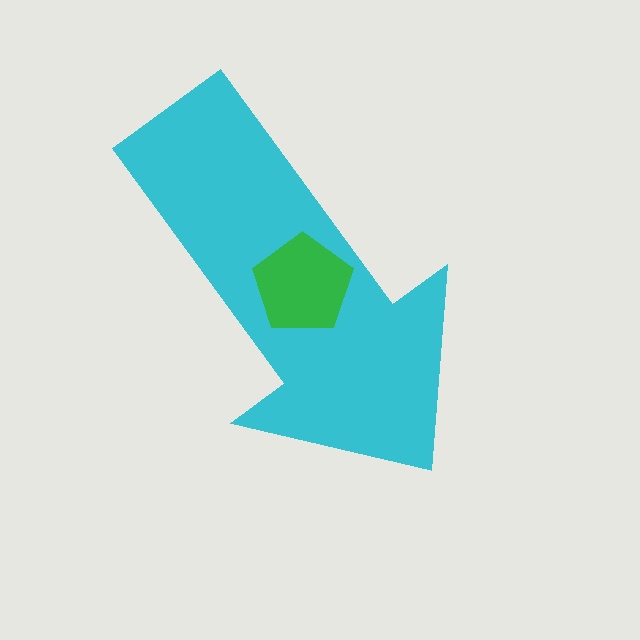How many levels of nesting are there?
2.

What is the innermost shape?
The green pentagon.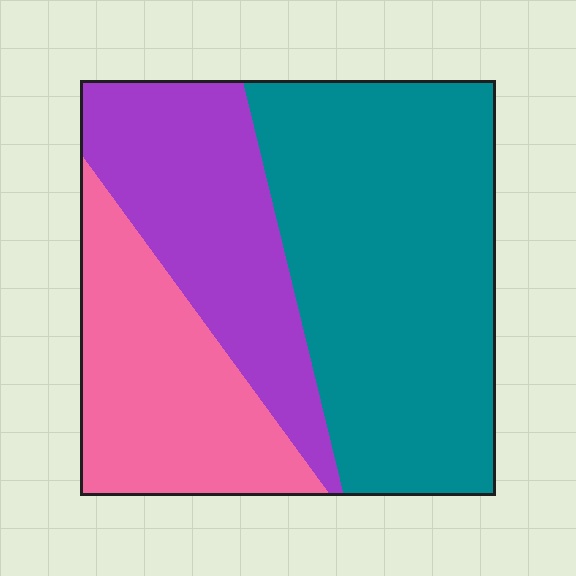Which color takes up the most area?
Teal, at roughly 50%.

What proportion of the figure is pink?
Pink covers 25% of the figure.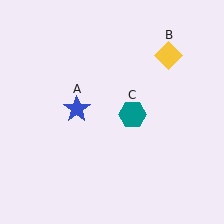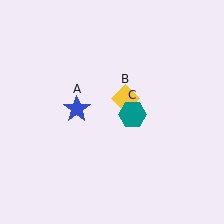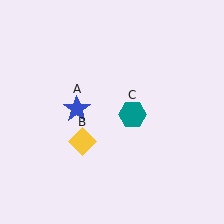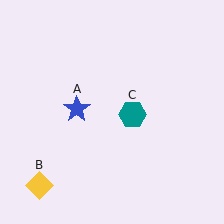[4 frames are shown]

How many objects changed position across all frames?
1 object changed position: yellow diamond (object B).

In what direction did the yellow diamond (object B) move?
The yellow diamond (object B) moved down and to the left.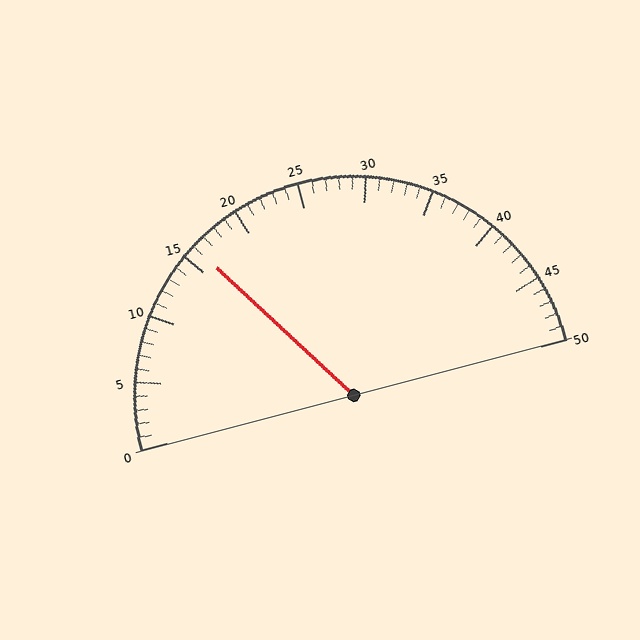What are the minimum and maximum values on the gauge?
The gauge ranges from 0 to 50.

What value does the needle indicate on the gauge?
The needle indicates approximately 16.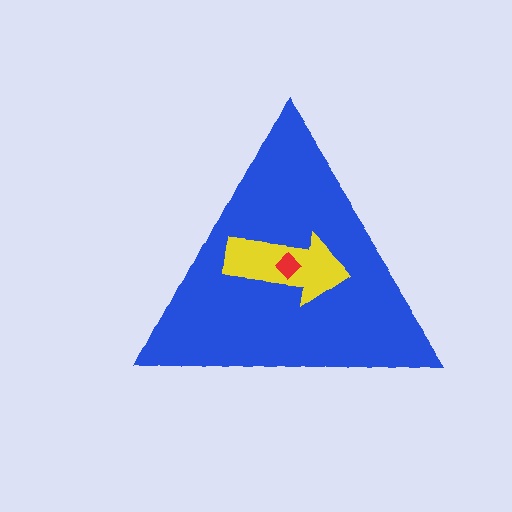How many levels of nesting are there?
3.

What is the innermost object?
The red diamond.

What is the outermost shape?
The blue triangle.